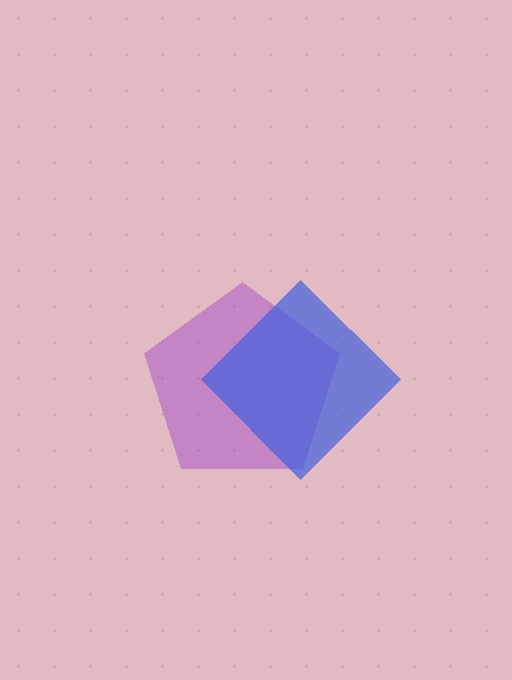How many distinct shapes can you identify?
There are 2 distinct shapes: a purple pentagon, a blue diamond.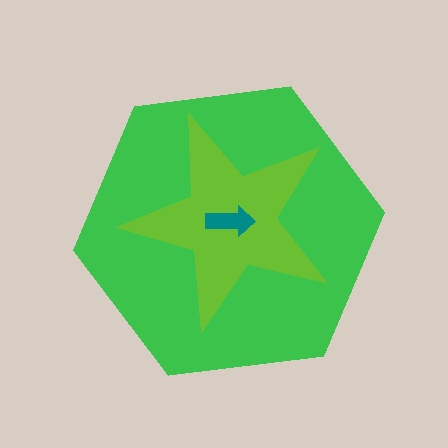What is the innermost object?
The teal arrow.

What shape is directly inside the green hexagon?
The lime star.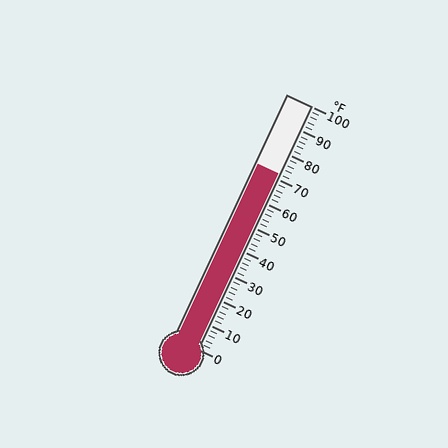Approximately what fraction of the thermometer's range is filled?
The thermometer is filled to approximately 70% of its range.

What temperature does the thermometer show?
The thermometer shows approximately 72°F.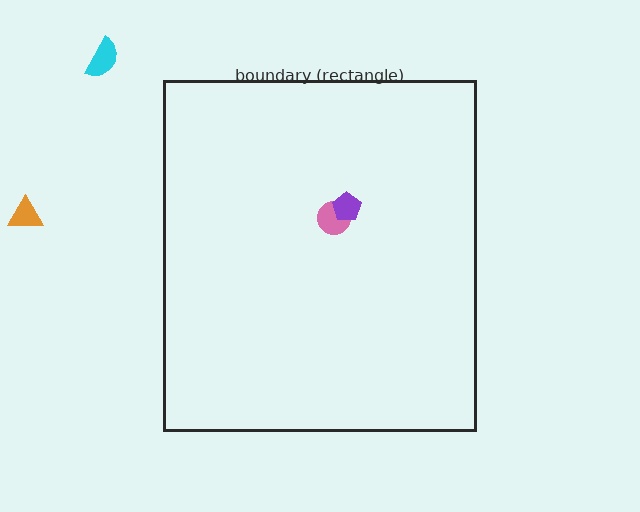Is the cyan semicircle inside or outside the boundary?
Outside.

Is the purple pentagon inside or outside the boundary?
Inside.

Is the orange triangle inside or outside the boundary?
Outside.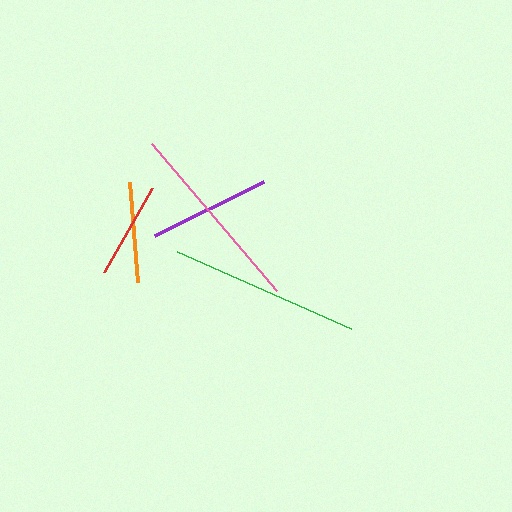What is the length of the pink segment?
The pink segment is approximately 193 pixels long.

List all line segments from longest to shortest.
From longest to shortest: pink, green, purple, orange, red.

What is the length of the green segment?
The green segment is approximately 190 pixels long.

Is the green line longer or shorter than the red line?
The green line is longer than the red line.